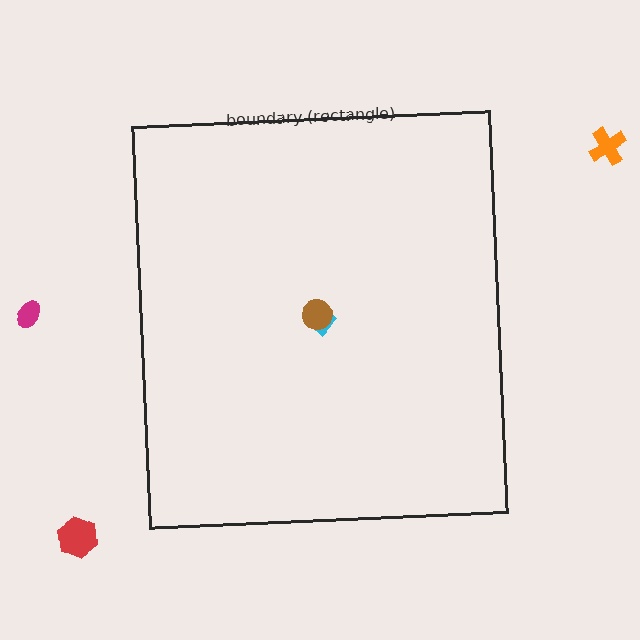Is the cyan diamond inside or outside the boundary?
Inside.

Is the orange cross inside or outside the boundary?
Outside.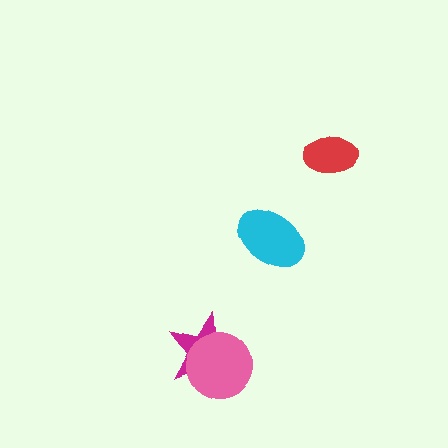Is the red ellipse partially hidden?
No, no other shape covers it.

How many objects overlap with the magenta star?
1 object overlaps with the magenta star.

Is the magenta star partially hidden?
Yes, it is partially covered by another shape.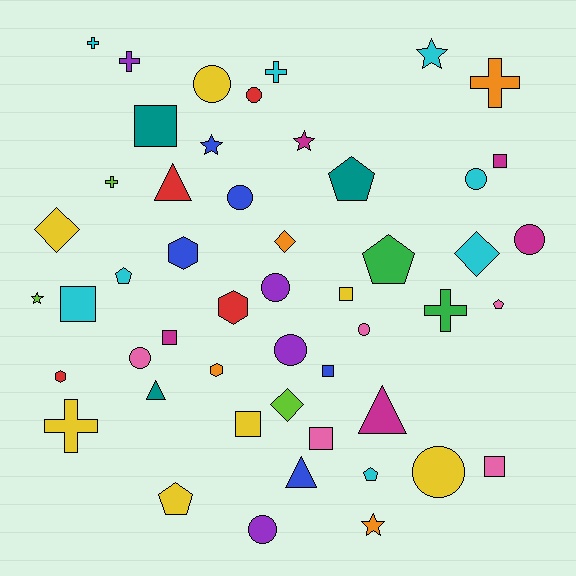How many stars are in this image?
There are 5 stars.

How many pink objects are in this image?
There are 5 pink objects.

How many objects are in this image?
There are 50 objects.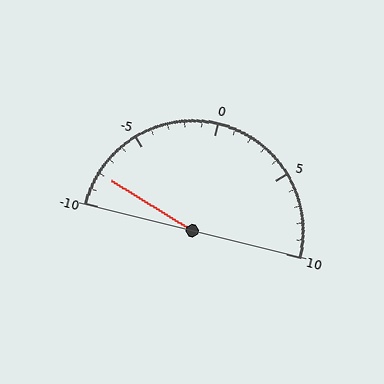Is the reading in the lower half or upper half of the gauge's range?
The reading is in the lower half of the range (-10 to 10).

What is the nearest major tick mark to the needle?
The nearest major tick mark is -10.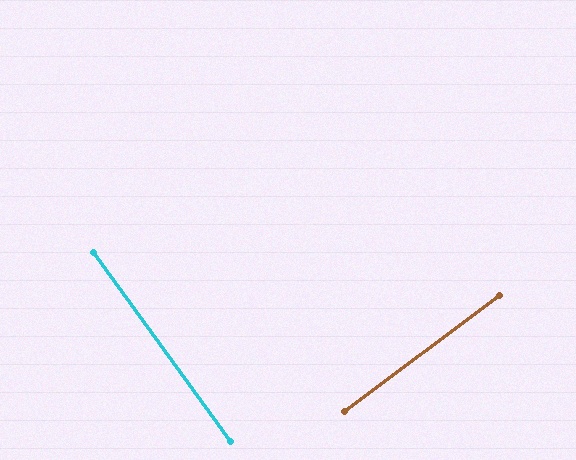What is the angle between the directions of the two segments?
Approximately 89 degrees.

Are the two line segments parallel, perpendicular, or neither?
Perpendicular — they meet at approximately 89°.